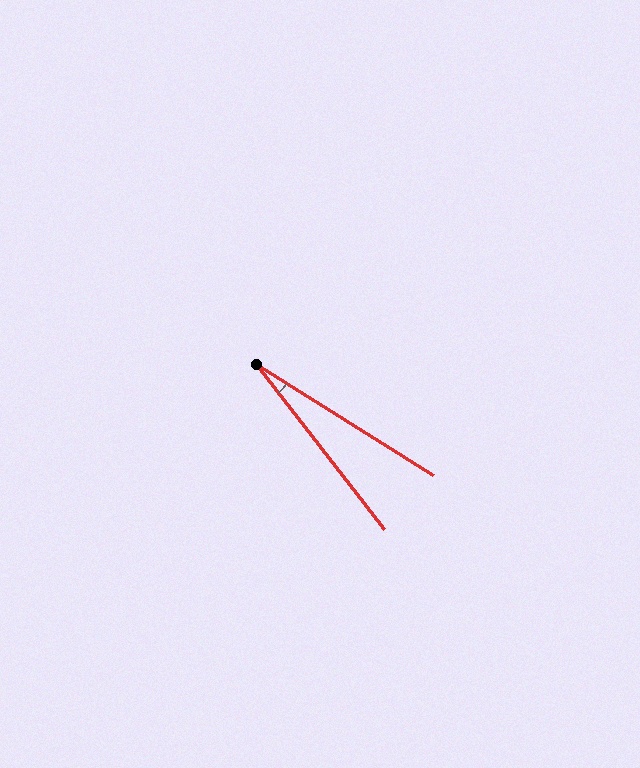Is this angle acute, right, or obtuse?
It is acute.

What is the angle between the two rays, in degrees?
Approximately 20 degrees.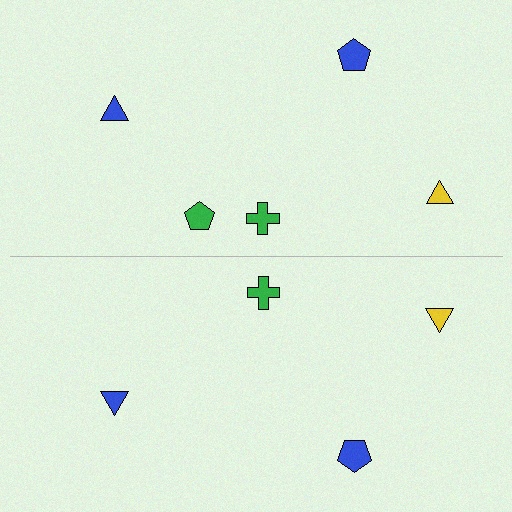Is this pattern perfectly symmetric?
No, the pattern is not perfectly symmetric. A green pentagon is missing from the bottom side.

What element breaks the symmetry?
A green pentagon is missing from the bottom side.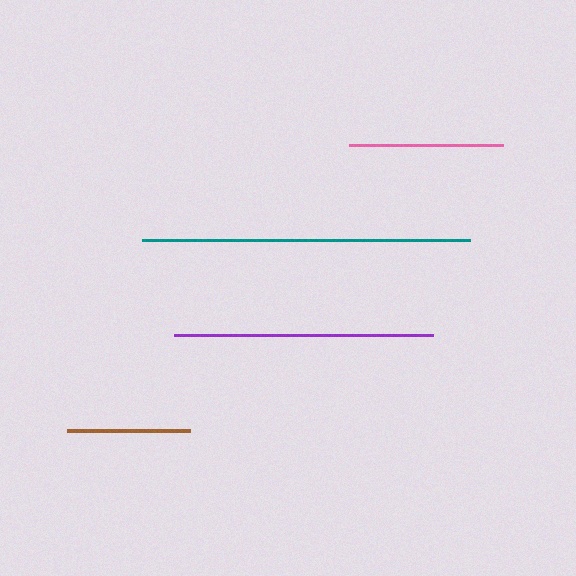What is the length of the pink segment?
The pink segment is approximately 155 pixels long.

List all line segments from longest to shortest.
From longest to shortest: teal, purple, pink, brown.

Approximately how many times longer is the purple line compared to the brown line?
The purple line is approximately 2.1 times the length of the brown line.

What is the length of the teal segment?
The teal segment is approximately 329 pixels long.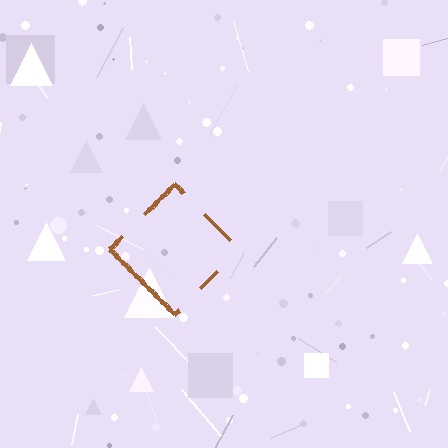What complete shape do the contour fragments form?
The contour fragments form a diamond.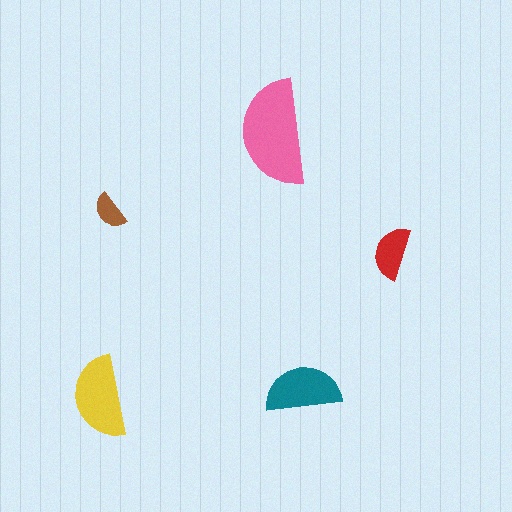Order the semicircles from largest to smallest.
the pink one, the yellow one, the teal one, the red one, the brown one.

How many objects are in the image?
There are 5 objects in the image.